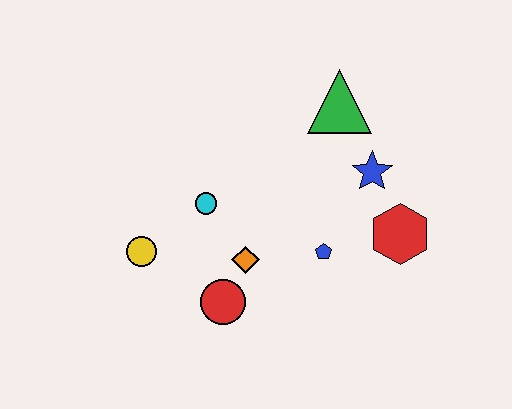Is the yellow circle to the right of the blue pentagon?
No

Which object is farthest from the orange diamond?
The green triangle is farthest from the orange diamond.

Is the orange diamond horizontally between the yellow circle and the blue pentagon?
Yes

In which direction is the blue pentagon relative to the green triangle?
The blue pentagon is below the green triangle.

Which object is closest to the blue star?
The red hexagon is closest to the blue star.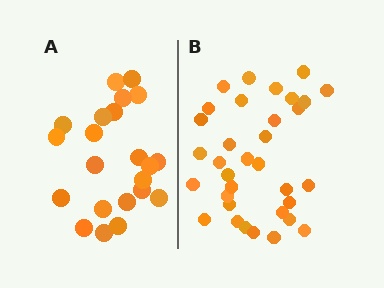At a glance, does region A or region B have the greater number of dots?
Region B (the right region) has more dots.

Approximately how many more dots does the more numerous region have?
Region B has roughly 12 or so more dots than region A.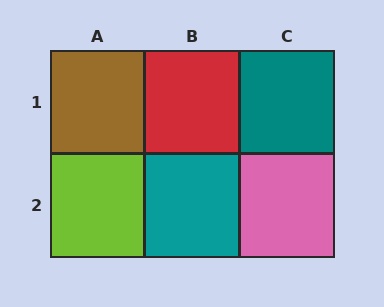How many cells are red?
1 cell is red.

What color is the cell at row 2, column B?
Teal.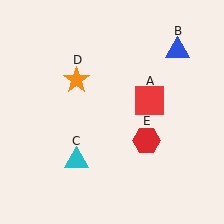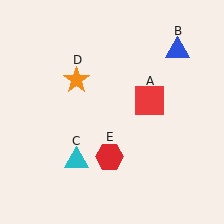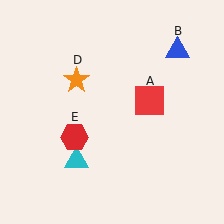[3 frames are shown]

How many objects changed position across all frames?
1 object changed position: red hexagon (object E).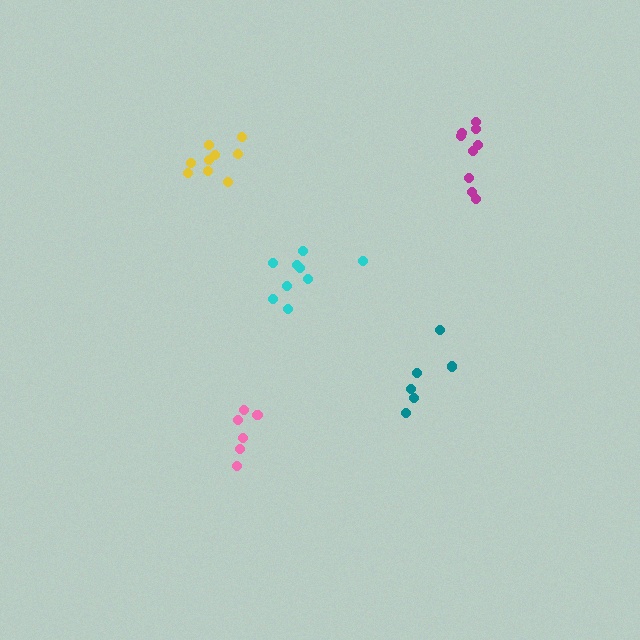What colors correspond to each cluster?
The clusters are colored: pink, teal, magenta, cyan, yellow.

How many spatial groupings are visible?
There are 5 spatial groupings.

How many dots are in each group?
Group 1: 6 dots, Group 2: 6 dots, Group 3: 9 dots, Group 4: 9 dots, Group 5: 9 dots (39 total).